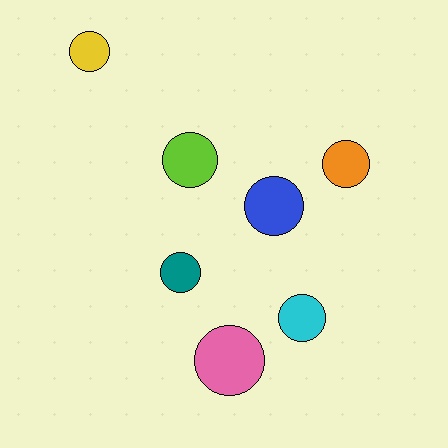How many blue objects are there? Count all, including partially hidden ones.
There is 1 blue object.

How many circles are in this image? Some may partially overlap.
There are 7 circles.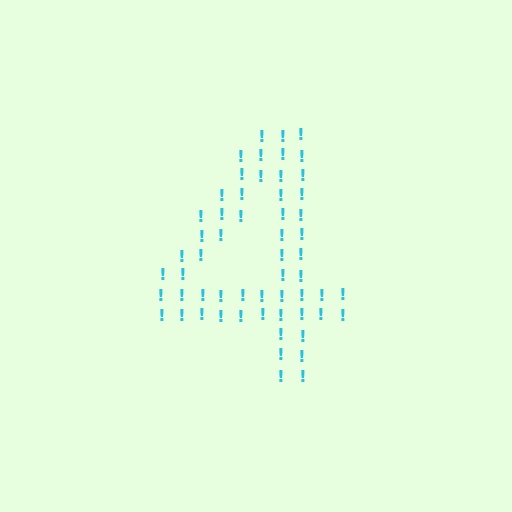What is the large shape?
The large shape is the digit 4.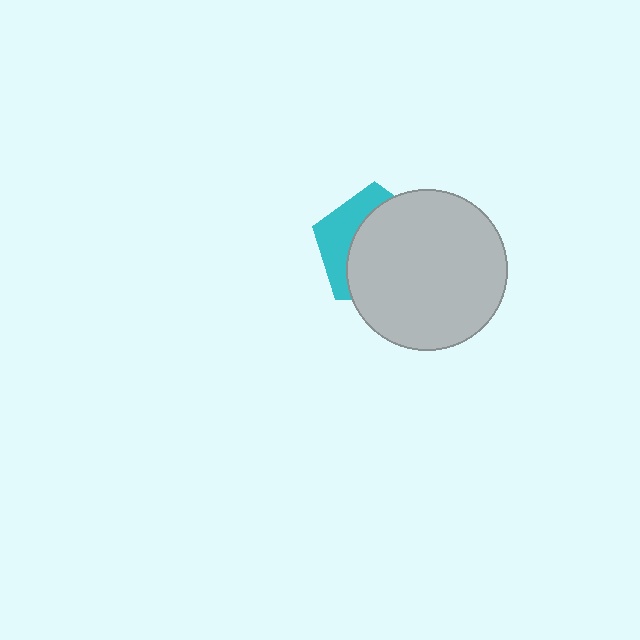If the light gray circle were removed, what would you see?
You would see the complete cyan pentagon.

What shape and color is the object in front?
The object in front is a light gray circle.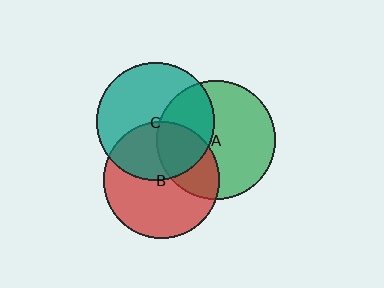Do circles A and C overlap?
Yes.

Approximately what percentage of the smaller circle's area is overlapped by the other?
Approximately 35%.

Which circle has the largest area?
Circle C (teal).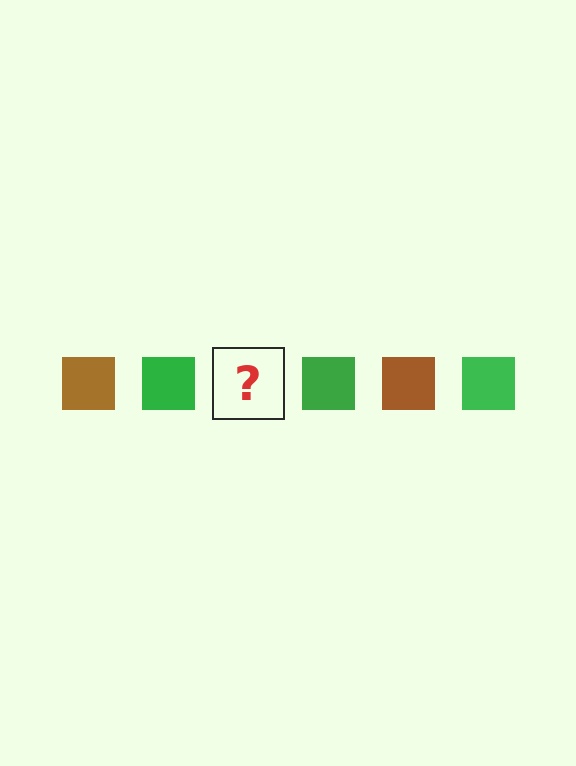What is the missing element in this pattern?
The missing element is a brown square.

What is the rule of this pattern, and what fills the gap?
The rule is that the pattern cycles through brown, green squares. The gap should be filled with a brown square.